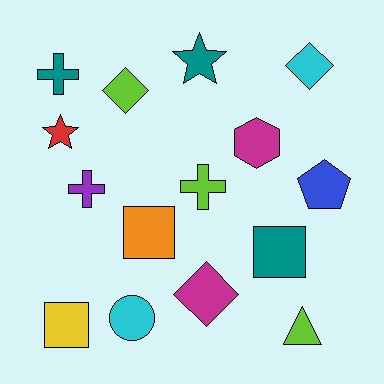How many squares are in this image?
There are 3 squares.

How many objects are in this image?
There are 15 objects.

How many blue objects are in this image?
There is 1 blue object.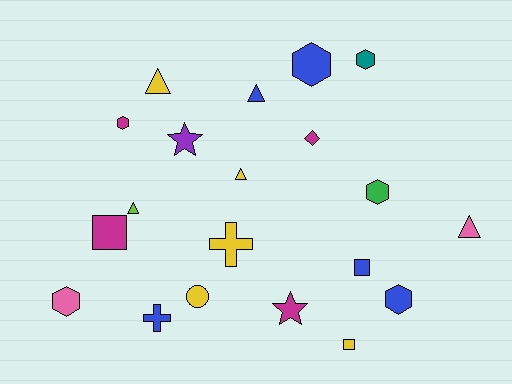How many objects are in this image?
There are 20 objects.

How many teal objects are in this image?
There is 1 teal object.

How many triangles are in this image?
There are 5 triangles.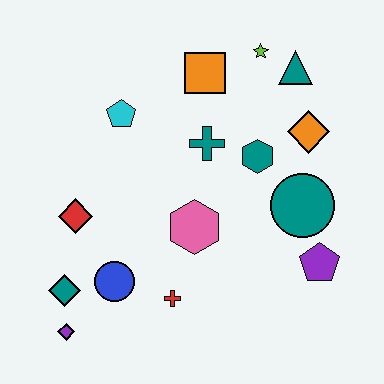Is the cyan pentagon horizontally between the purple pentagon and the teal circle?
No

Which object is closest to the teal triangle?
The lime star is closest to the teal triangle.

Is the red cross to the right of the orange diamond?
No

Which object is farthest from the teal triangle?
The purple diamond is farthest from the teal triangle.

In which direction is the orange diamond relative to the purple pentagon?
The orange diamond is above the purple pentagon.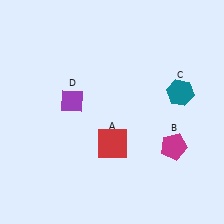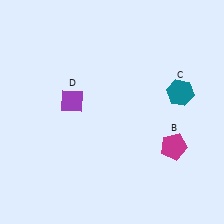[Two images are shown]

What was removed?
The red square (A) was removed in Image 2.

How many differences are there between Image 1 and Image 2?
There is 1 difference between the two images.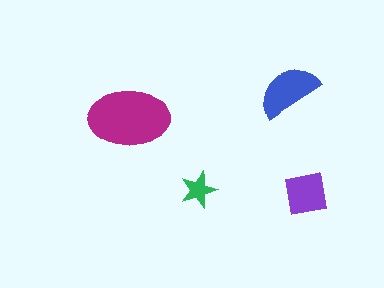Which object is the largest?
The magenta ellipse.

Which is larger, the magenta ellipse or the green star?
The magenta ellipse.